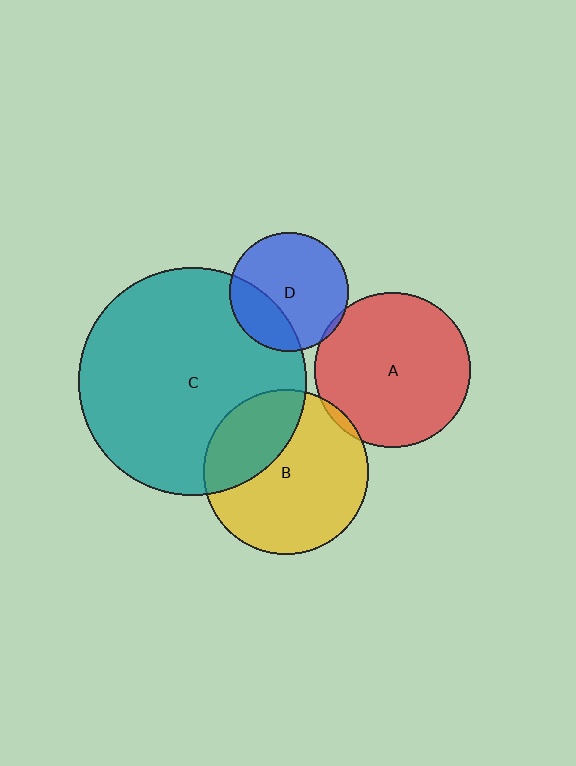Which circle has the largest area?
Circle C (teal).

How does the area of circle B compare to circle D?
Approximately 1.9 times.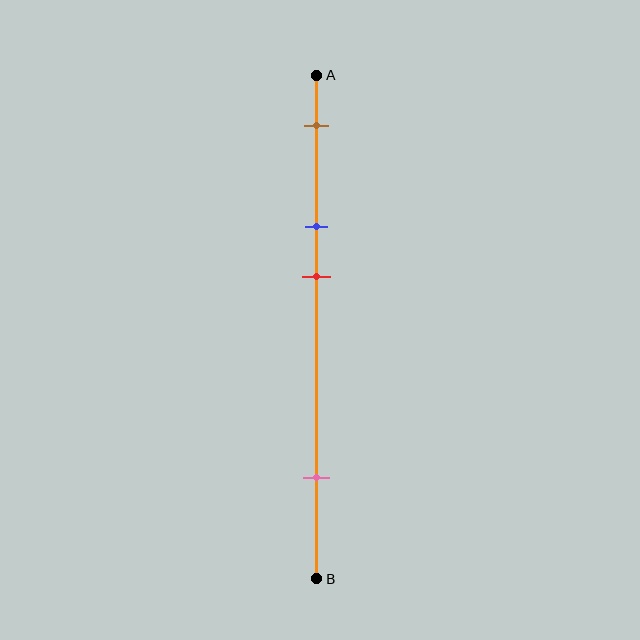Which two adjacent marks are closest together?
The blue and red marks are the closest adjacent pair.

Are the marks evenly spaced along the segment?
No, the marks are not evenly spaced.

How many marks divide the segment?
There are 4 marks dividing the segment.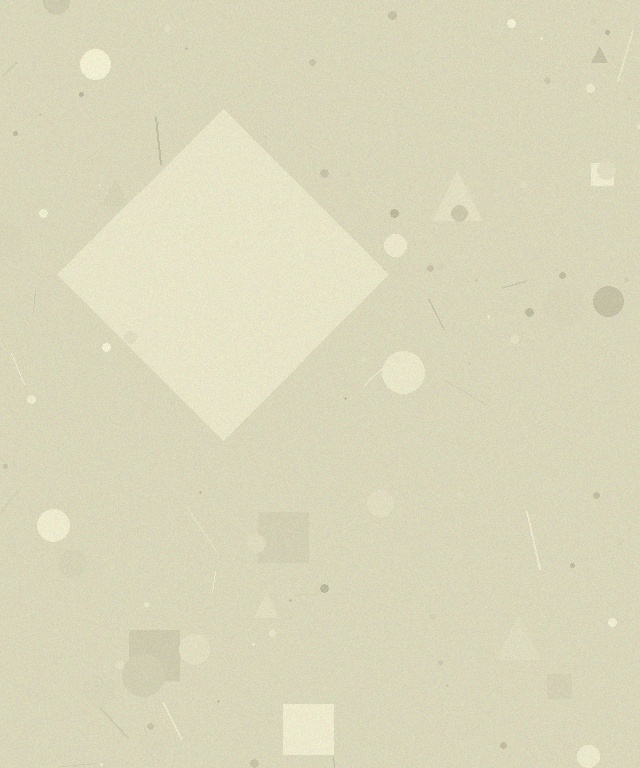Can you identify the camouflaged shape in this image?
The camouflaged shape is a diamond.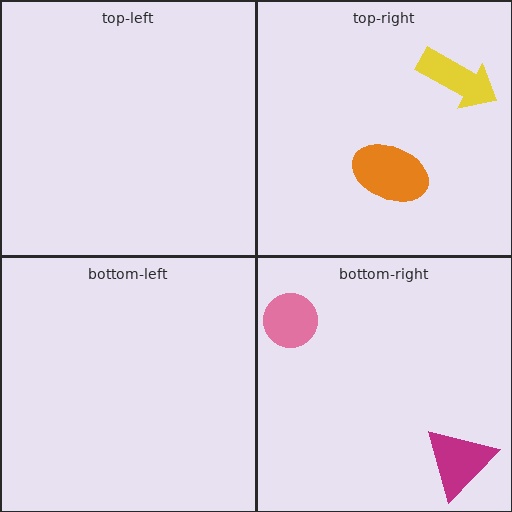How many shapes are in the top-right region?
2.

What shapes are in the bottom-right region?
The magenta triangle, the pink circle.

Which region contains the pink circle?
The bottom-right region.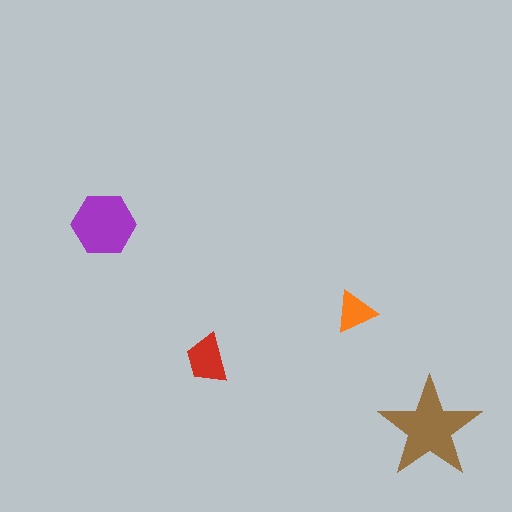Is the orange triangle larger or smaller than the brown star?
Smaller.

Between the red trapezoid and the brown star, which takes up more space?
The brown star.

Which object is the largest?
The brown star.